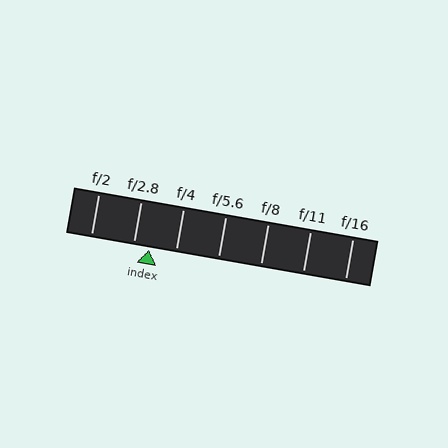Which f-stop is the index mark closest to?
The index mark is closest to f/2.8.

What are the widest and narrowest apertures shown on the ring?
The widest aperture shown is f/2 and the narrowest is f/16.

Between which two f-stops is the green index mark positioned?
The index mark is between f/2.8 and f/4.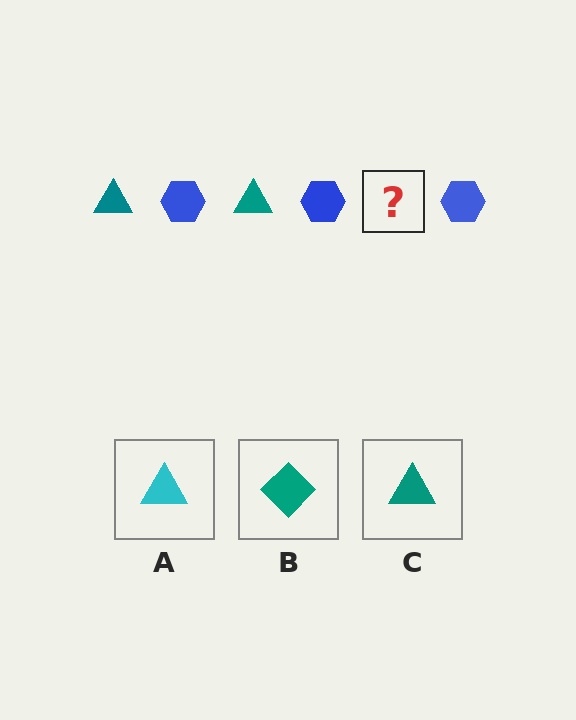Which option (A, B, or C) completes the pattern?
C.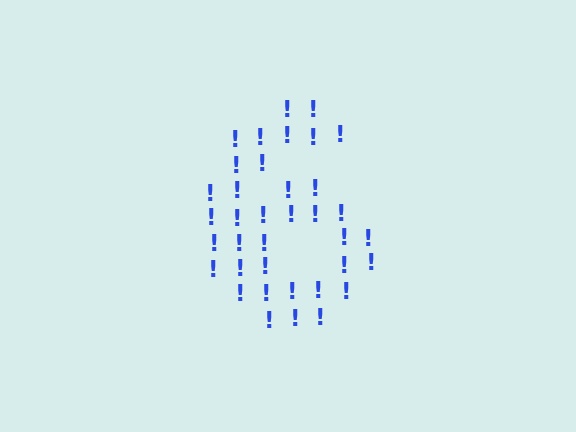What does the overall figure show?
The overall figure shows the digit 6.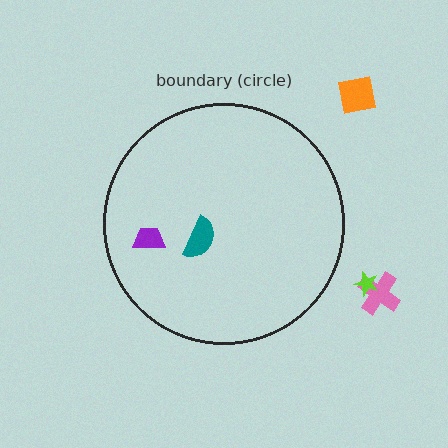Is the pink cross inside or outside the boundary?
Outside.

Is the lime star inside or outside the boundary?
Outside.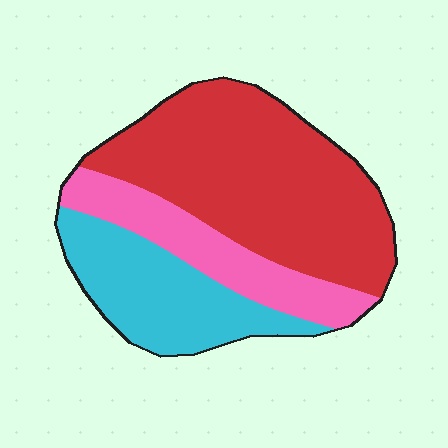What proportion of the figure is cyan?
Cyan takes up about one quarter (1/4) of the figure.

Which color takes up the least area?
Pink, at roughly 20%.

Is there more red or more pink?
Red.